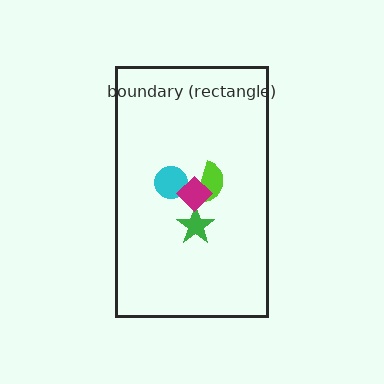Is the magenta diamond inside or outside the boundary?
Inside.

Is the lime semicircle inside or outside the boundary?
Inside.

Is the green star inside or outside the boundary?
Inside.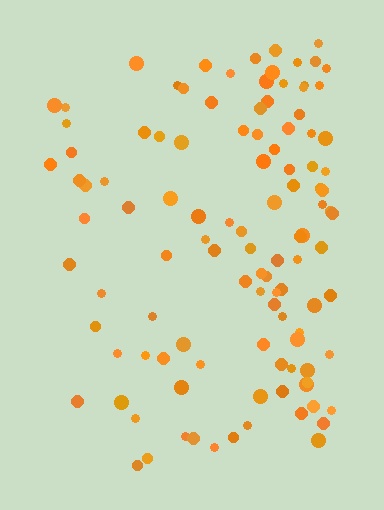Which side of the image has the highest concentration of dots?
The right.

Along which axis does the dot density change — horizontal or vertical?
Horizontal.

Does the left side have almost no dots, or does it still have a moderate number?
Still a moderate number, just noticeably fewer than the right.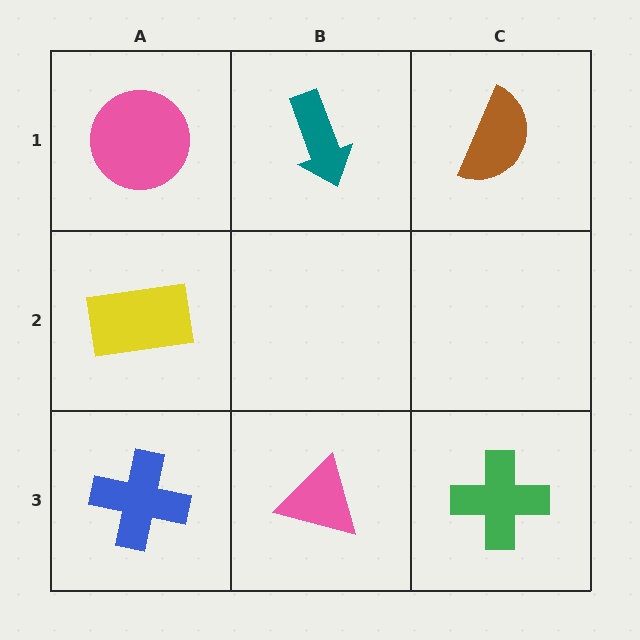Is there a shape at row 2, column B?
No, that cell is empty.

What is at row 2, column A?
A yellow rectangle.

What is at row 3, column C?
A green cross.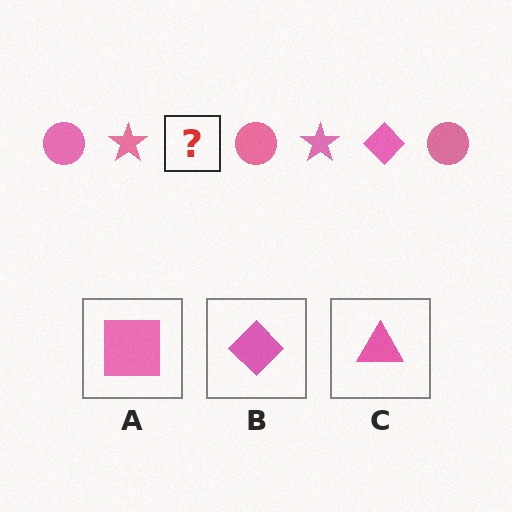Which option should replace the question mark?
Option B.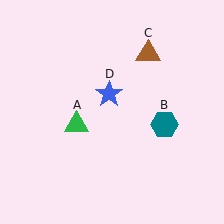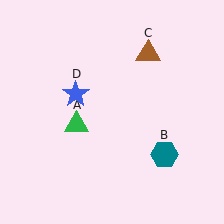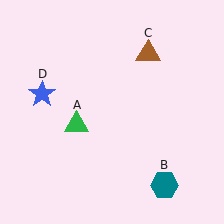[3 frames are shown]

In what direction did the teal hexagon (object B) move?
The teal hexagon (object B) moved down.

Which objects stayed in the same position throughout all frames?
Green triangle (object A) and brown triangle (object C) remained stationary.